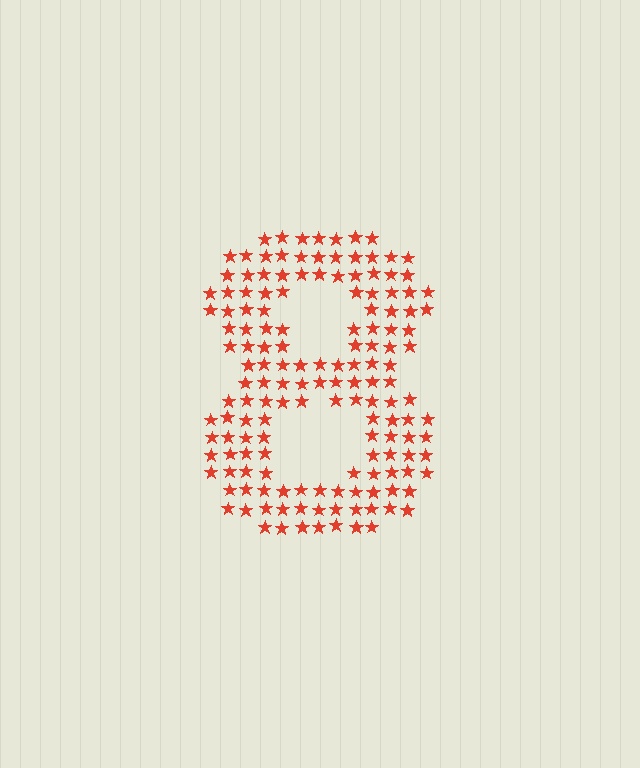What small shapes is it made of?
It is made of small stars.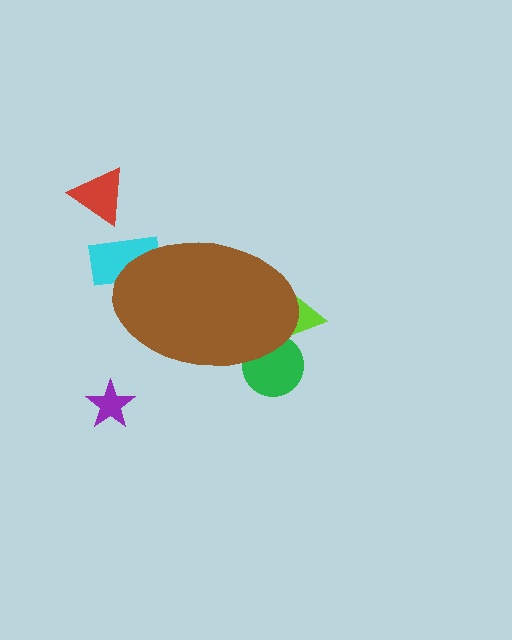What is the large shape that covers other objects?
A brown ellipse.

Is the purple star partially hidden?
No, the purple star is fully visible.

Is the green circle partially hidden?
Yes, the green circle is partially hidden behind the brown ellipse.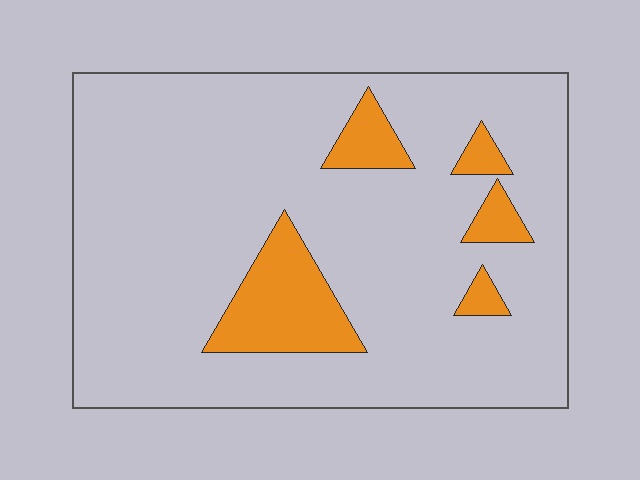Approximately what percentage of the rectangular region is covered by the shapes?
Approximately 15%.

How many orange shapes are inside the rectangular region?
5.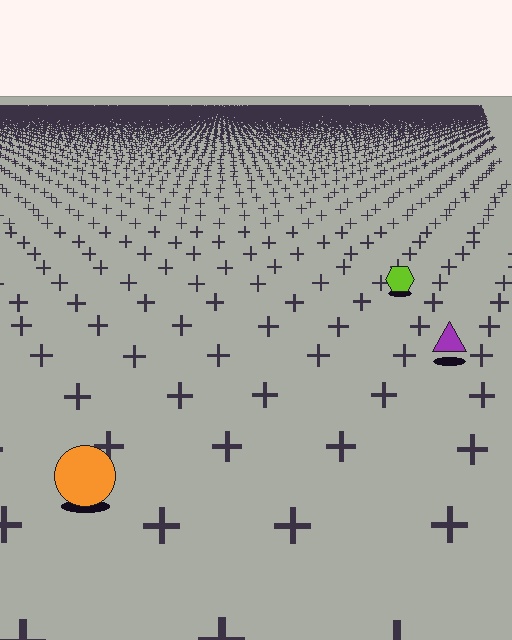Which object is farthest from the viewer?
The lime hexagon is farthest from the viewer. It appears smaller and the ground texture around it is denser.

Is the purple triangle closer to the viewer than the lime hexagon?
Yes. The purple triangle is closer — you can tell from the texture gradient: the ground texture is coarser near it.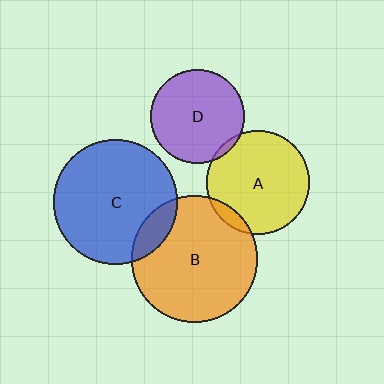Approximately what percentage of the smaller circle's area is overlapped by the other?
Approximately 5%.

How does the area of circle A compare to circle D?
Approximately 1.2 times.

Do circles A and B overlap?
Yes.